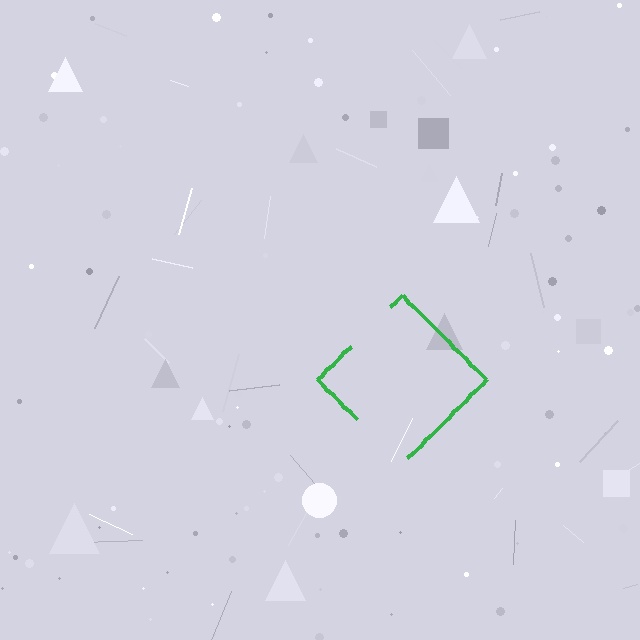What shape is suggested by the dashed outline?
The dashed outline suggests a diamond.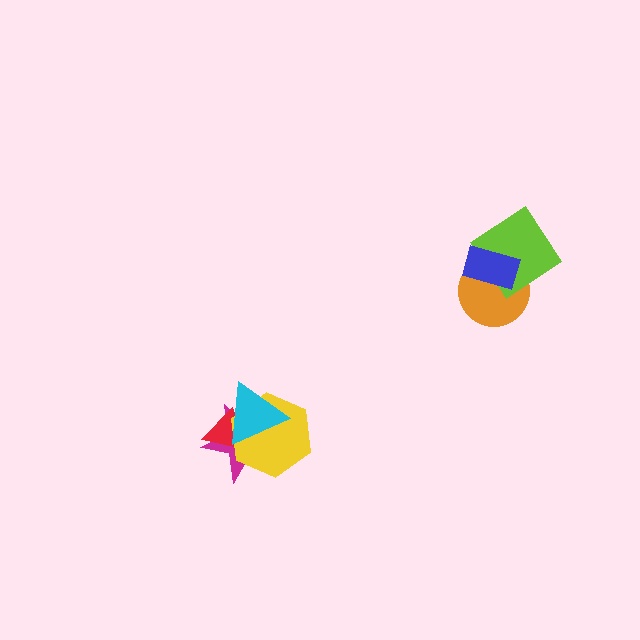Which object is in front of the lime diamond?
The blue rectangle is in front of the lime diamond.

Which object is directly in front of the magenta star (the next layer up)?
The red triangle is directly in front of the magenta star.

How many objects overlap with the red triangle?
3 objects overlap with the red triangle.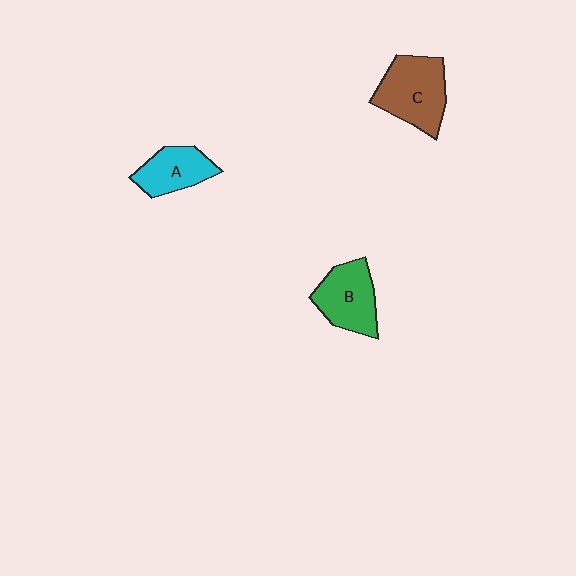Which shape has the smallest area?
Shape A (cyan).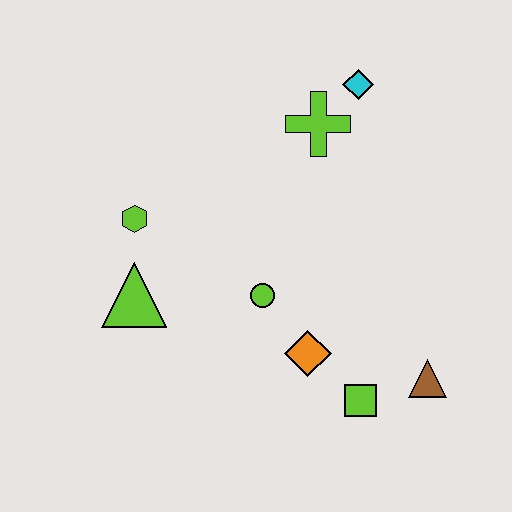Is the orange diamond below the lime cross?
Yes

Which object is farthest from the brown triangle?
The lime hexagon is farthest from the brown triangle.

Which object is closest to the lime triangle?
The lime hexagon is closest to the lime triangle.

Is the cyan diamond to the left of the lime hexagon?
No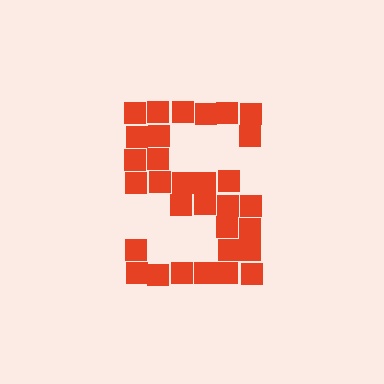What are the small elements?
The small elements are squares.